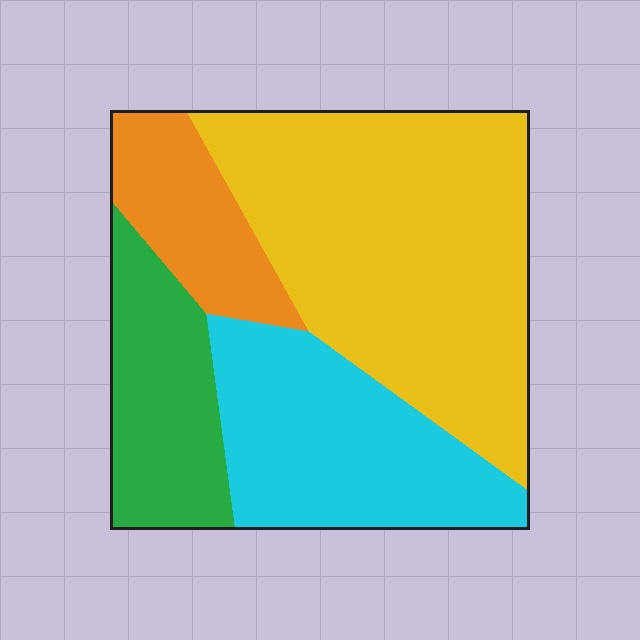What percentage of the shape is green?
Green takes up about one sixth (1/6) of the shape.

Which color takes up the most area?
Yellow, at roughly 45%.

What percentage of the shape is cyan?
Cyan covers 25% of the shape.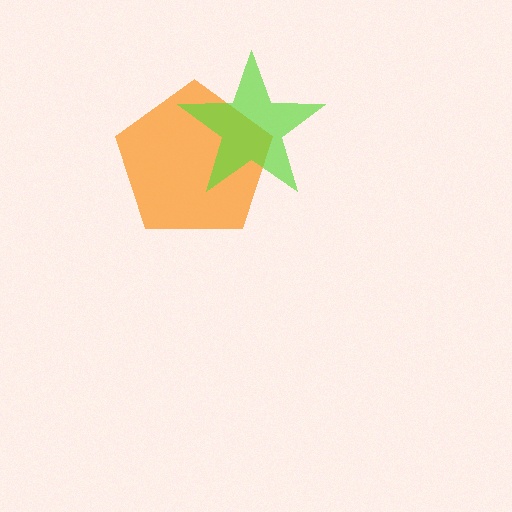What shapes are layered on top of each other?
The layered shapes are: an orange pentagon, a lime star.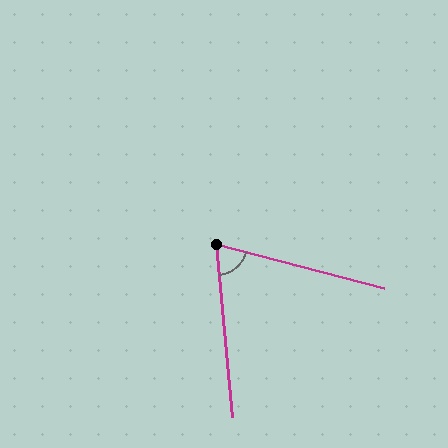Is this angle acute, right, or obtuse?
It is acute.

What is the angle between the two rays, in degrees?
Approximately 70 degrees.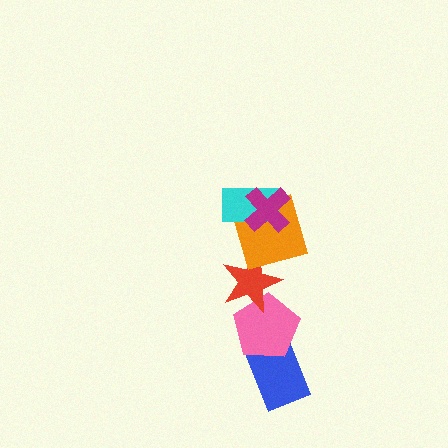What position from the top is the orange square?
The orange square is 3rd from the top.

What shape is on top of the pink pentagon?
The red star is on top of the pink pentagon.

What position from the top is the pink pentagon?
The pink pentagon is 5th from the top.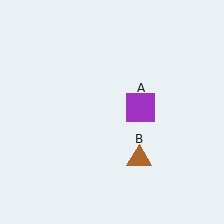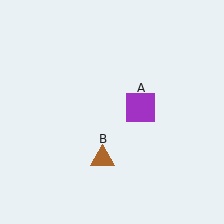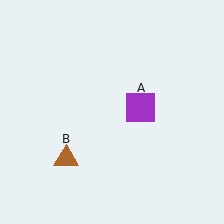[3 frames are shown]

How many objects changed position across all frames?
1 object changed position: brown triangle (object B).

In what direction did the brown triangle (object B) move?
The brown triangle (object B) moved left.